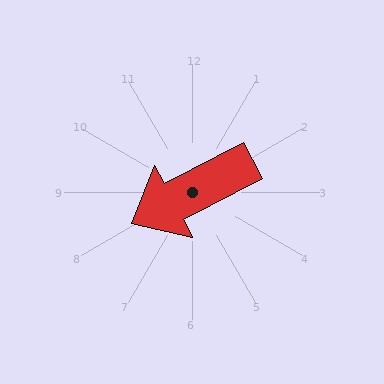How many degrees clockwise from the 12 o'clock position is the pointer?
Approximately 242 degrees.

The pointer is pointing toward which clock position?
Roughly 8 o'clock.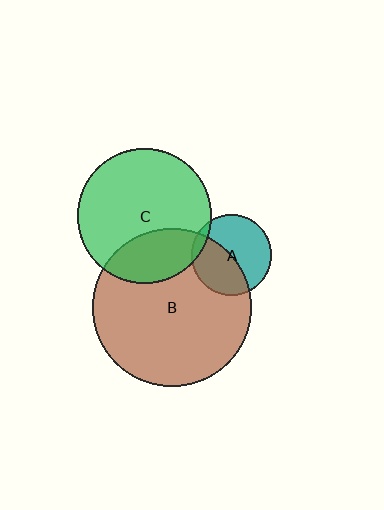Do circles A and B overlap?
Yes.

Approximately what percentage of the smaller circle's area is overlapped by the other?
Approximately 45%.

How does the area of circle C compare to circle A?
Approximately 2.8 times.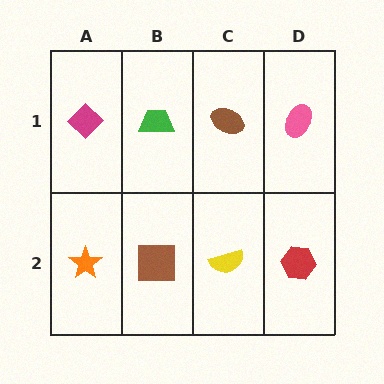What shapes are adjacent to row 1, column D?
A red hexagon (row 2, column D), a brown ellipse (row 1, column C).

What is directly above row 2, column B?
A green trapezoid.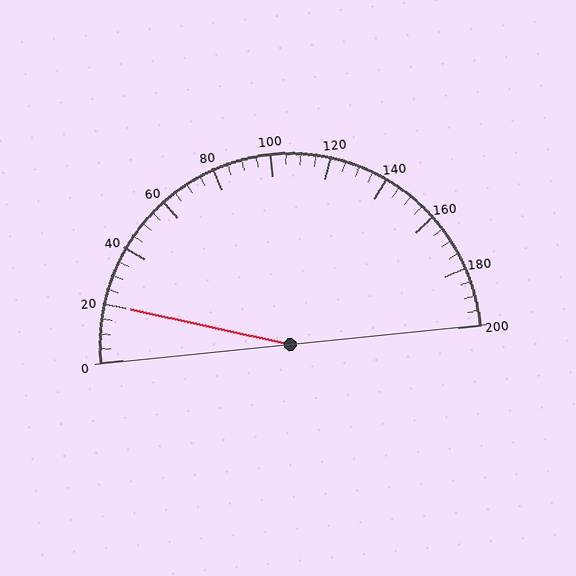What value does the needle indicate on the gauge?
The needle indicates approximately 20.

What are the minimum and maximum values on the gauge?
The gauge ranges from 0 to 200.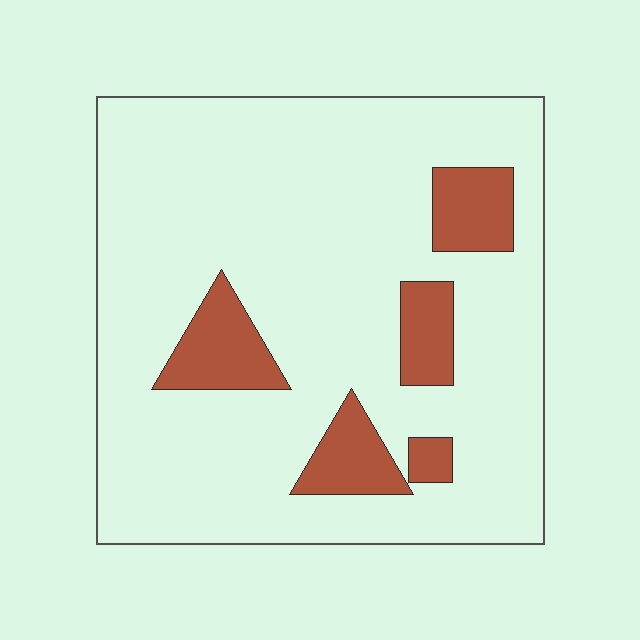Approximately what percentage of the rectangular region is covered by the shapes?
Approximately 15%.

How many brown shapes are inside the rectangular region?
5.